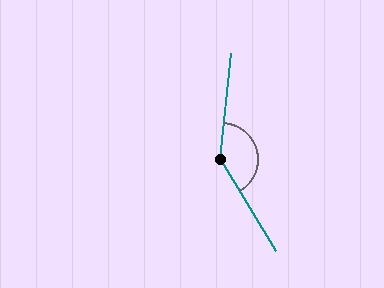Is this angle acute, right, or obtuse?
It is obtuse.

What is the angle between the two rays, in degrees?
Approximately 144 degrees.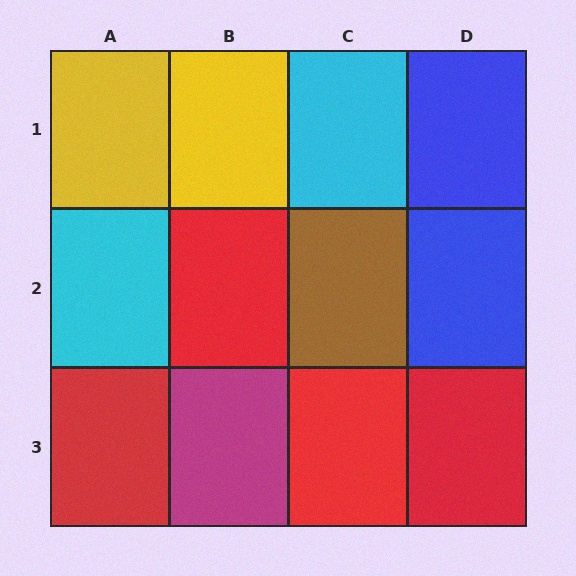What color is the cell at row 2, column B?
Red.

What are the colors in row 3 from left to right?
Red, magenta, red, red.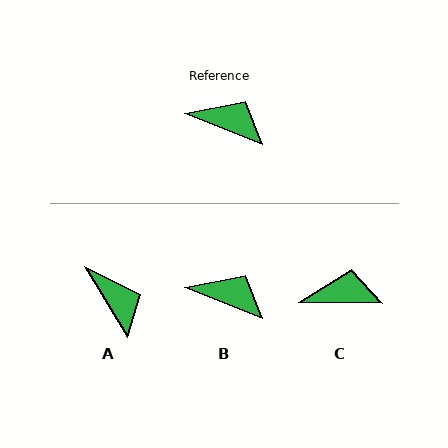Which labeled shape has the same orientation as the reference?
B.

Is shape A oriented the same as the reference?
No, it is off by about 37 degrees.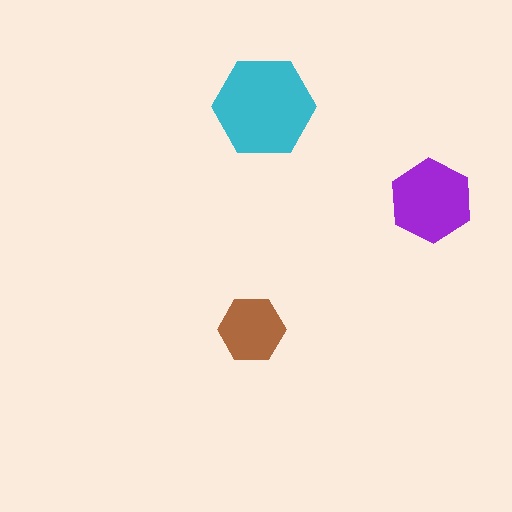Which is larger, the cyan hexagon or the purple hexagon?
The cyan one.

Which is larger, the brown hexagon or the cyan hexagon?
The cyan one.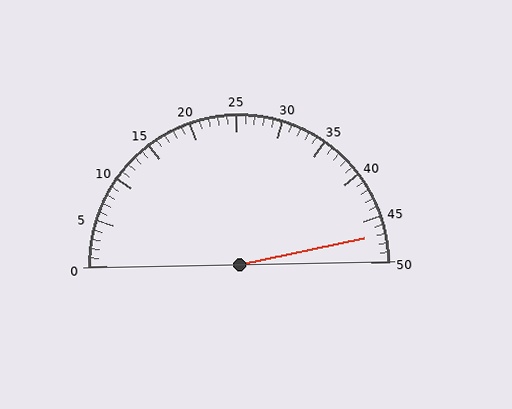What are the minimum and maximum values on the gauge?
The gauge ranges from 0 to 50.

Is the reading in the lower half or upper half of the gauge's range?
The reading is in the upper half of the range (0 to 50).